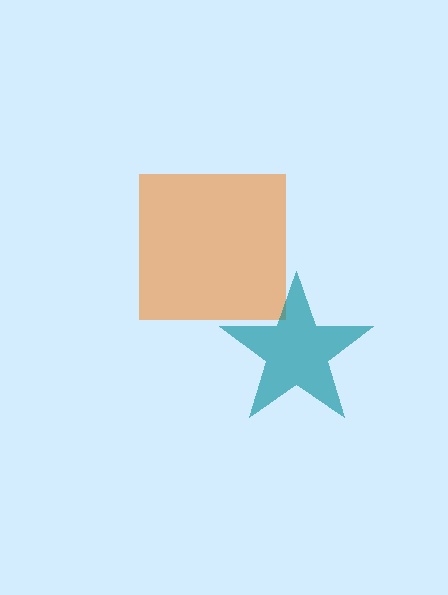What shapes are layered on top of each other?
The layered shapes are: an orange square, a teal star.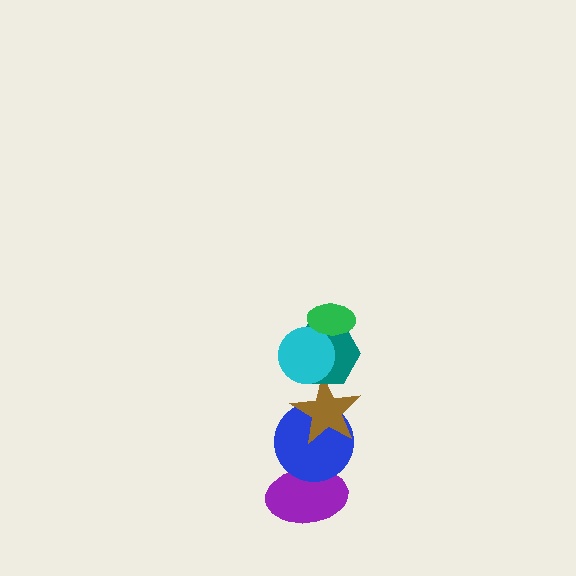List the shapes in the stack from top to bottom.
From top to bottom: the green ellipse, the cyan circle, the teal hexagon, the brown star, the blue circle, the purple ellipse.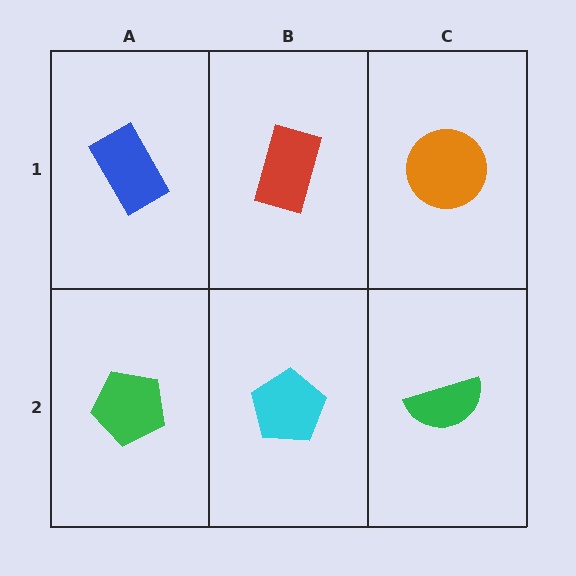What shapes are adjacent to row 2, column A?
A blue rectangle (row 1, column A), a cyan pentagon (row 2, column B).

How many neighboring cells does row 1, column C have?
2.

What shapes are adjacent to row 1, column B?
A cyan pentagon (row 2, column B), a blue rectangle (row 1, column A), an orange circle (row 1, column C).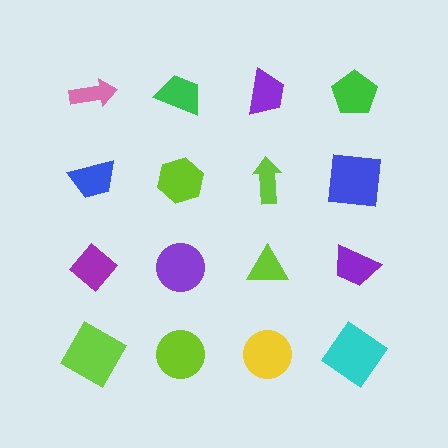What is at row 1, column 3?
A purple trapezoid.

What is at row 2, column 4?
A blue square.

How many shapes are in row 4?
4 shapes.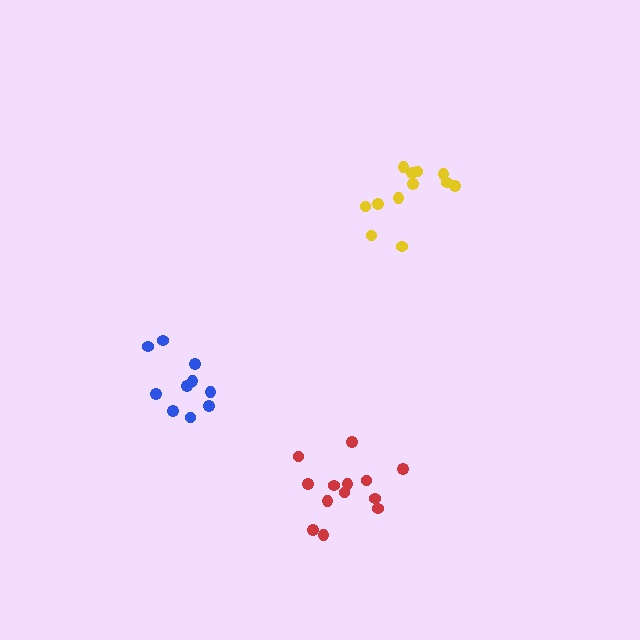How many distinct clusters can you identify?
There are 3 distinct clusters.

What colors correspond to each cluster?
The clusters are colored: yellow, blue, red.